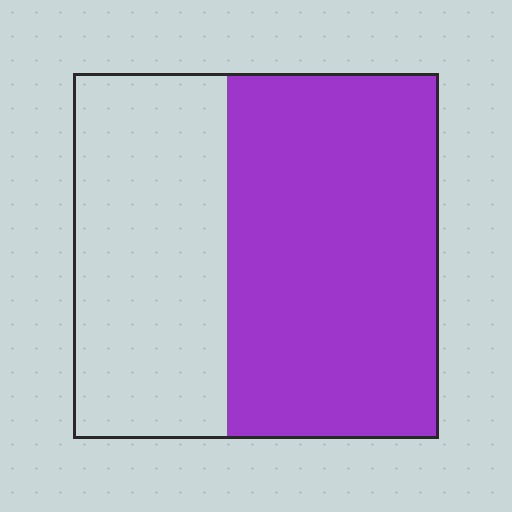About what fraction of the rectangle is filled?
About three fifths (3/5).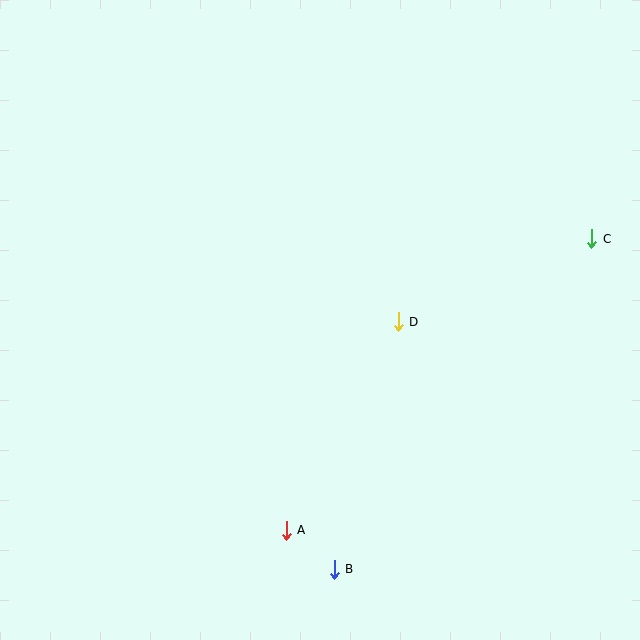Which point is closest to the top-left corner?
Point D is closest to the top-left corner.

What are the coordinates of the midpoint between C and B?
The midpoint between C and B is at (463, 404).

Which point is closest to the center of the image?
Point D at (398, 322) is closest to the center.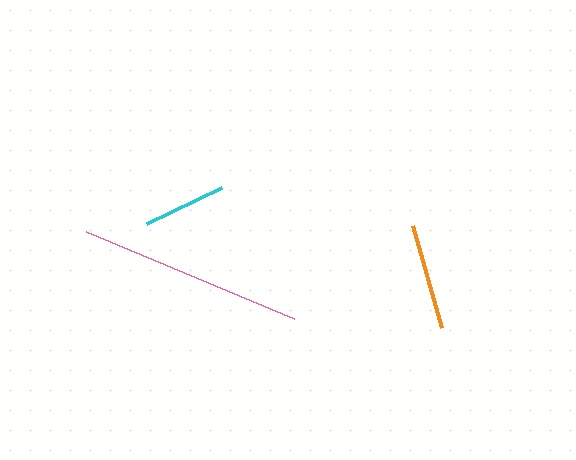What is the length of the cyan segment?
The cyan segment is approximately 83 pixels long.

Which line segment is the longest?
The pink line is the longest at approximately 226 pixels.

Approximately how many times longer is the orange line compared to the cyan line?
The orange line is approximately 1.3 times the length of the cyan line.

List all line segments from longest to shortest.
From longest to shortest: pink, orange, cyan.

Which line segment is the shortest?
The cyan line is the shortest at approximately 83 pixels.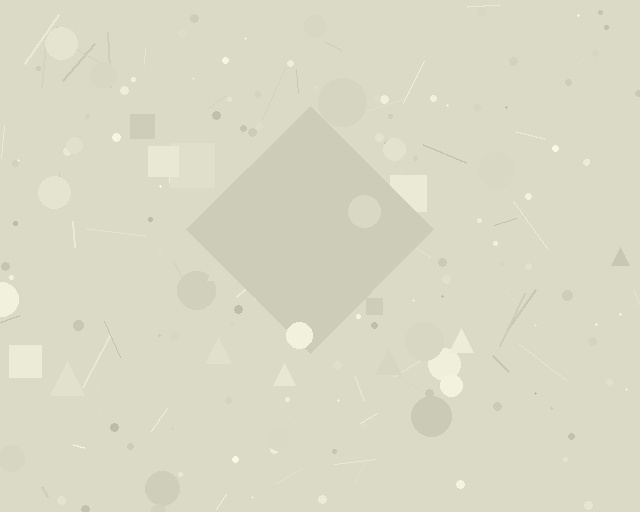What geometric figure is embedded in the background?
A diamond is embedded in the background.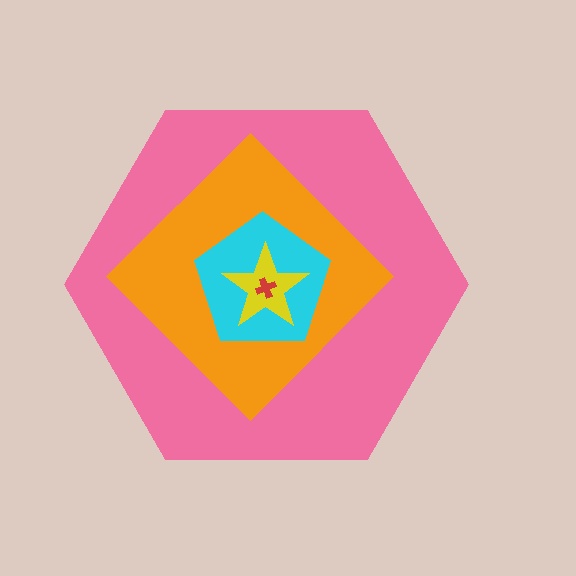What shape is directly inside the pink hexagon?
The orange diamond.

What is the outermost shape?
The pink hexagon.